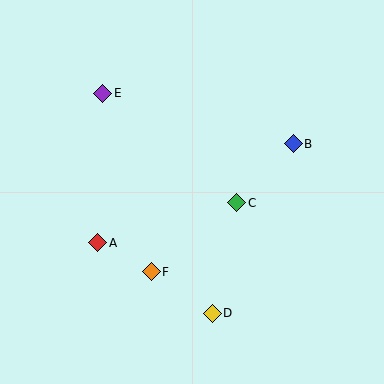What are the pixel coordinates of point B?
Point B is at (293, 144).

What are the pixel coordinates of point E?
Point E is at (103, 93).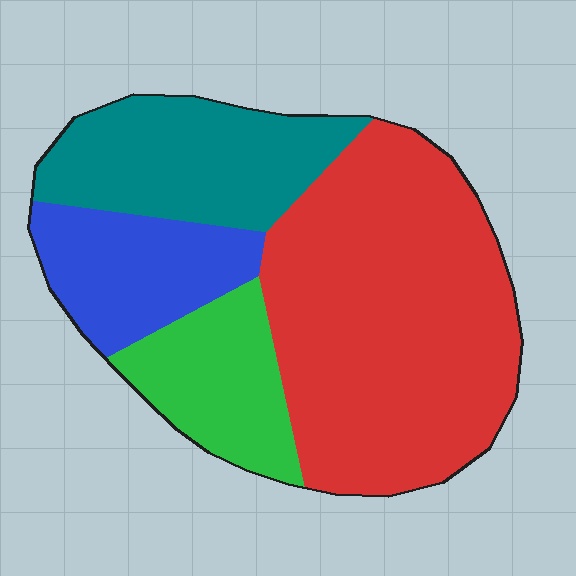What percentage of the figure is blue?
Blue covers around 15% of the figure.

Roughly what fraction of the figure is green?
Green covers roughly 15% of the figure.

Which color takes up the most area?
Red, at roughly 50%.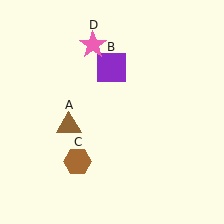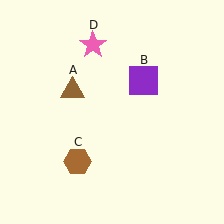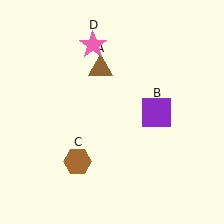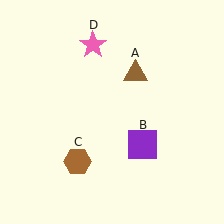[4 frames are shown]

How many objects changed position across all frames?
2 objects changed position: brown triangle (object A), purple square (object B).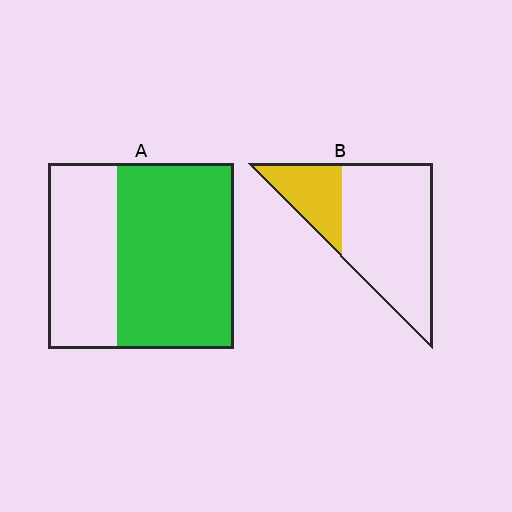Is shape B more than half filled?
No.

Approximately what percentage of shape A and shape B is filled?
A is approximately 65% and B is approximately 25%.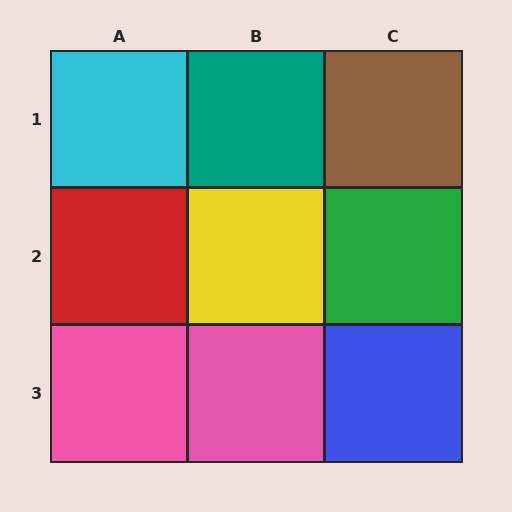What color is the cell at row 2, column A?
Red.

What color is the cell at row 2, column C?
Green.